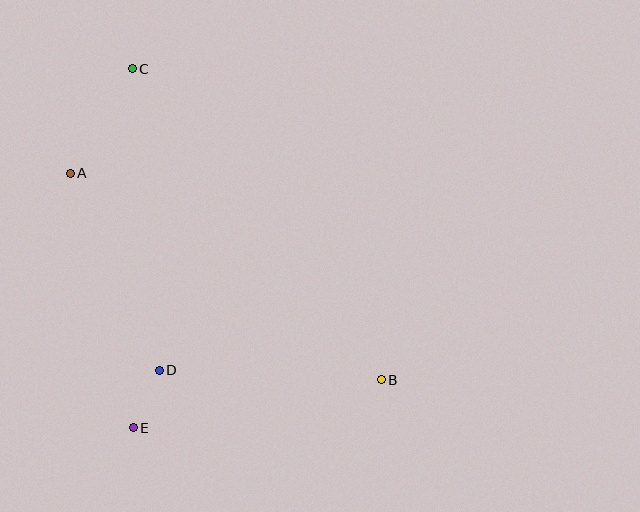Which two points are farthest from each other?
Points B and C are farthest from each other.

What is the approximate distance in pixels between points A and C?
The distance between A and C is approximately 122 pixels.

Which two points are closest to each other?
Points D and E are closest to each other.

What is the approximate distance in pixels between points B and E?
The distance between B and E is approximately 253 pixels.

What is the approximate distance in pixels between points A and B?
The distance between A and B is approximately 373 pixels.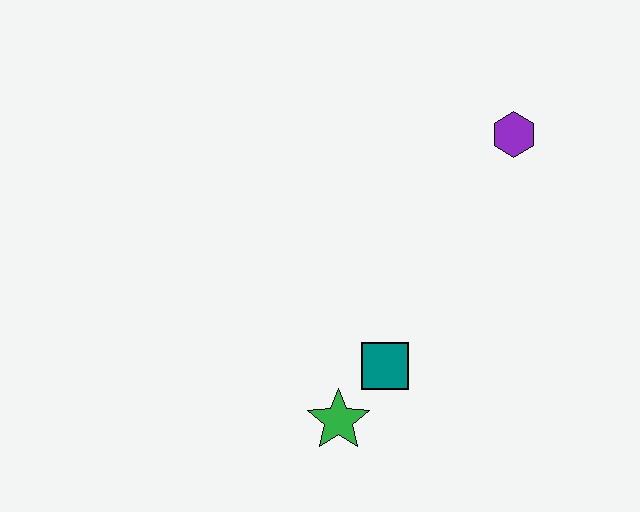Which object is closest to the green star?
The teal square is closest to the green star.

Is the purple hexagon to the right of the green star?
Yes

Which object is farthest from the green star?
The purple hexagon is farthest from the green star.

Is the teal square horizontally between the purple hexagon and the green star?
Yes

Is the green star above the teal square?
No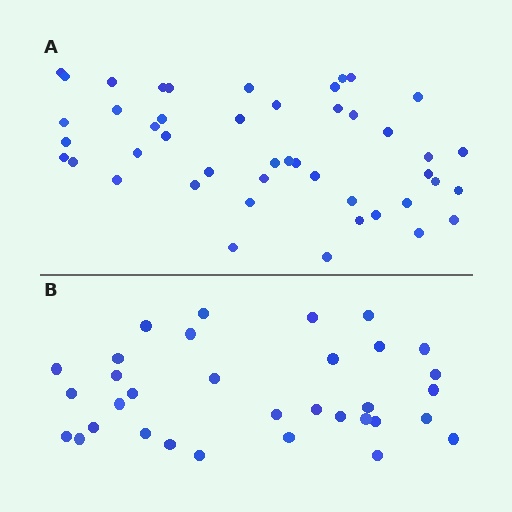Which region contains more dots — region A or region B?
Region A (the top region) has more dots.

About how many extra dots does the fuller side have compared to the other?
Region A has approximately 15 more dots than region B.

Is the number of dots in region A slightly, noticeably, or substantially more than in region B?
Region A has noticeably more, but not dramatically so. The ratio is roughly 1.4 to 1.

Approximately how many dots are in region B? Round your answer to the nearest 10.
About 30 dots. (The exact count is 33, which rounds to 30.)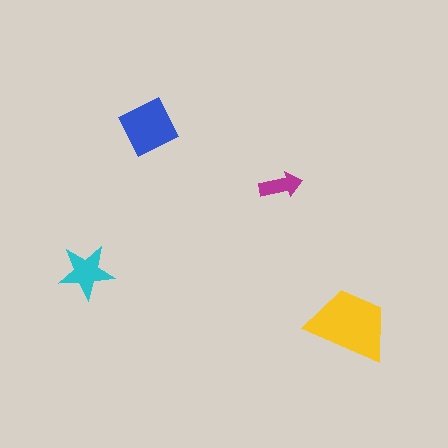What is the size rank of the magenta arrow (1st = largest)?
4th.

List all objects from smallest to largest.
The magenta arrow, the cyan star, the blue diamond, the yellow trapezoid.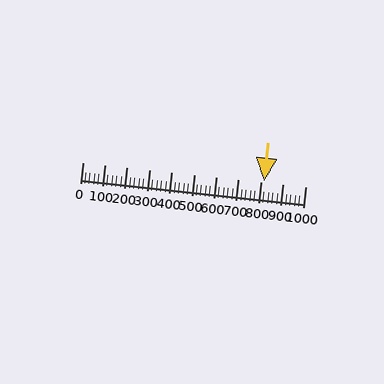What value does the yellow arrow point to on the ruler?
The yellow arrow points to approximately 813.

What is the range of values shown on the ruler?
The ruler shows values from 0 to 1000.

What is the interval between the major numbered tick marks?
The major tick marks are spaced 100 units apart.